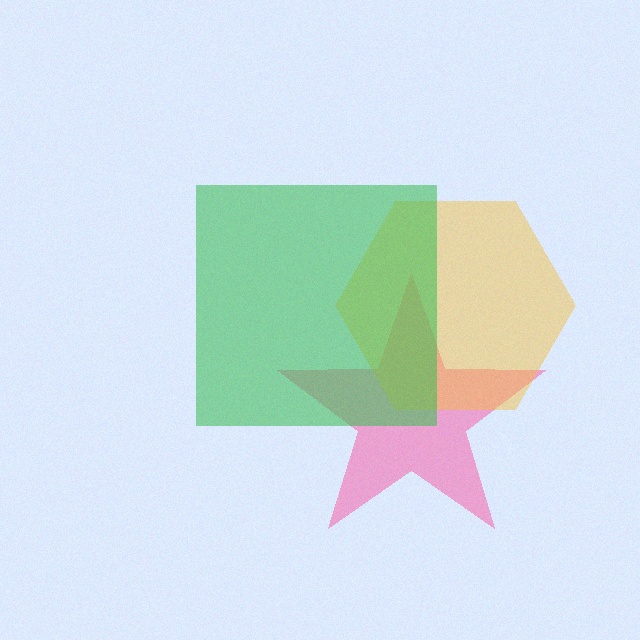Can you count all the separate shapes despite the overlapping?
Yes, there are 3 separate shapes.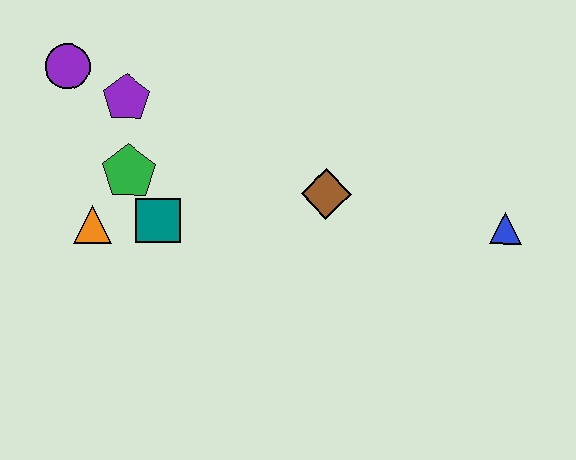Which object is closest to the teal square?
The green pentagon is closest to the teal square.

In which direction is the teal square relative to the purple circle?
The teal square is below the purple circle.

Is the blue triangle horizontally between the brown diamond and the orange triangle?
No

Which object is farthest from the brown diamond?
The purple circle is farthest from the brown diamond.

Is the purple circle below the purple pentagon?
No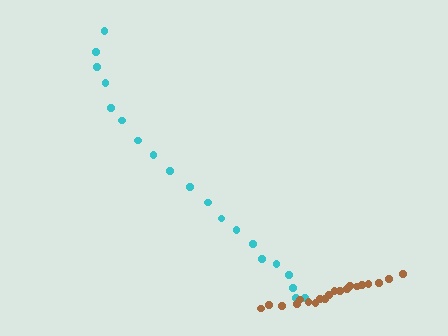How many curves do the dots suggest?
There are 2 distinct paths.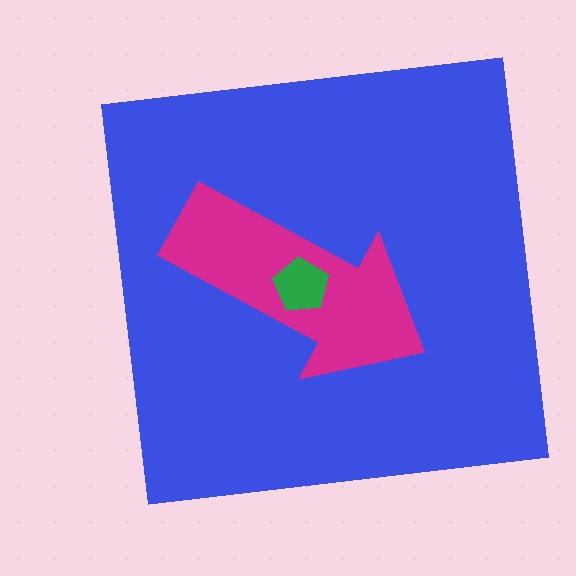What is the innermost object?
The green pentagon.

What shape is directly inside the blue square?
The magenta arrow.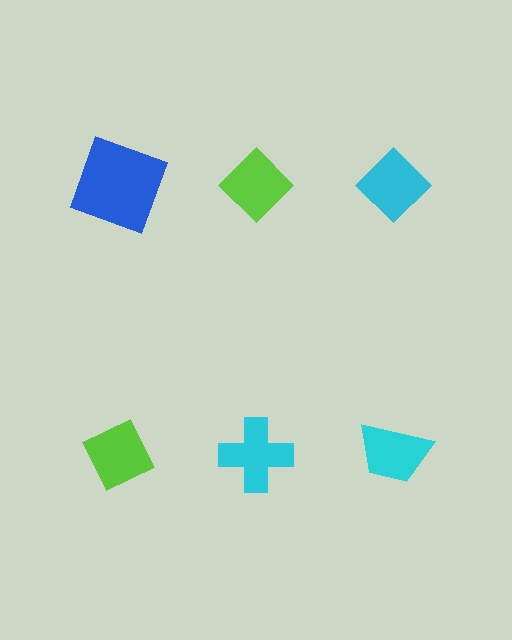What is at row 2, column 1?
A lime diamond.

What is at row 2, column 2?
A cyan cross.